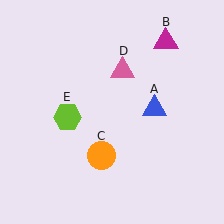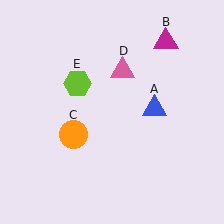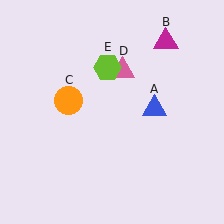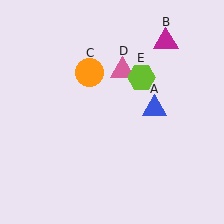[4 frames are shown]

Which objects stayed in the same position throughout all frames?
Blue triangle (object A) and magenta triangle (object B) and pink triangle (object D) remained stationary.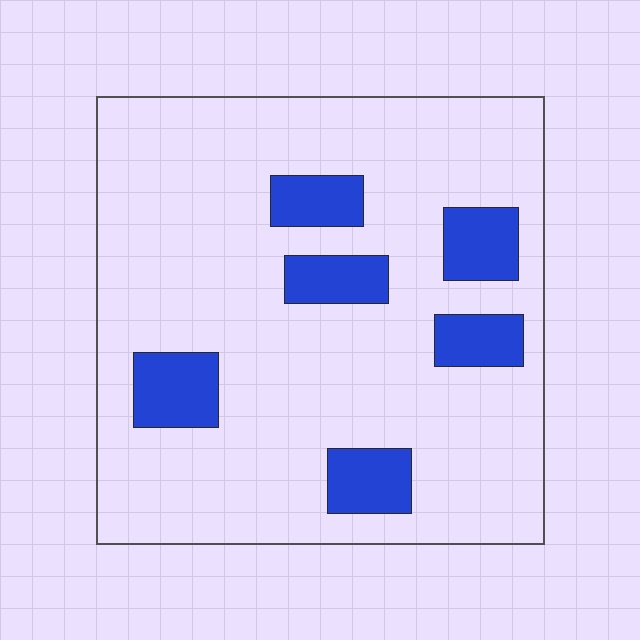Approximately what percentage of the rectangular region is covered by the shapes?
Approximately 15%.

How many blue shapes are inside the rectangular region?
6.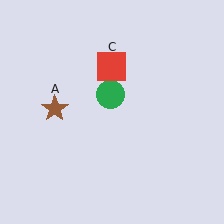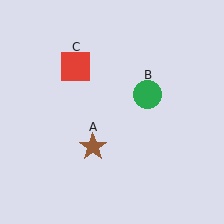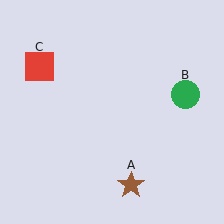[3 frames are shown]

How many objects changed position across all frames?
3 objects changed position: brown star (object A), green circle (object B), red square (object C).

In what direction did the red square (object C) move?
The red square (object C) moved left.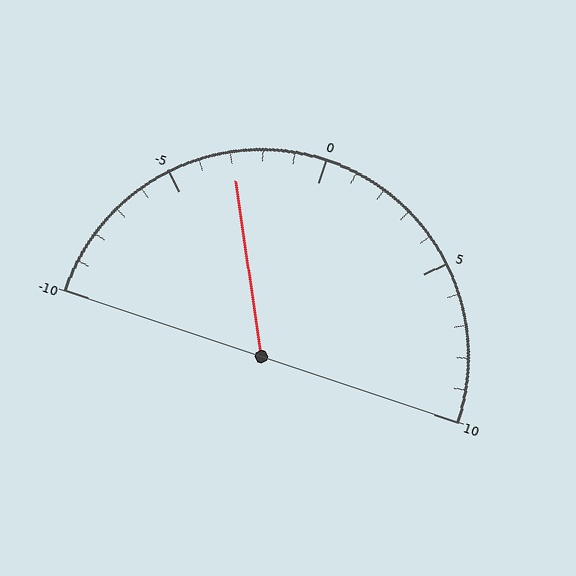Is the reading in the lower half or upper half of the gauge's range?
The reading is in the lower half of the range (-10 to 10).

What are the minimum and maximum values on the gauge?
The gauge ranges from -10 to 10.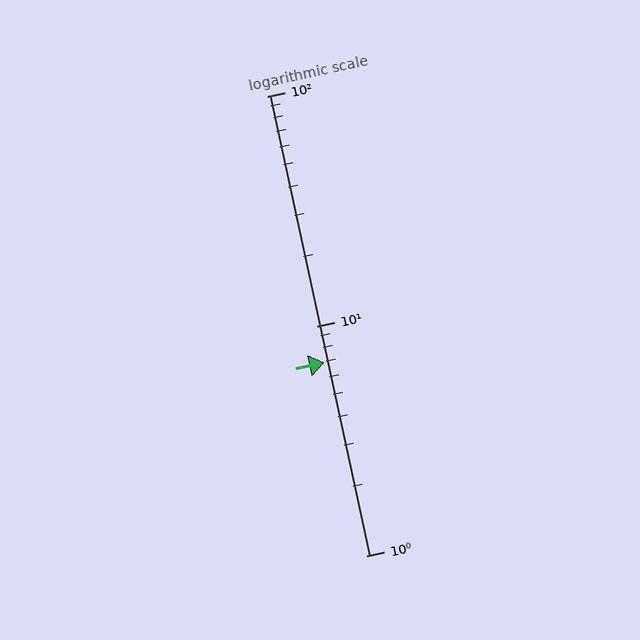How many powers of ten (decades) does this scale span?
The scale spans 2 decades, from 1 to 100.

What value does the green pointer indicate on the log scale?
The pointer indicates approximately 6.9.